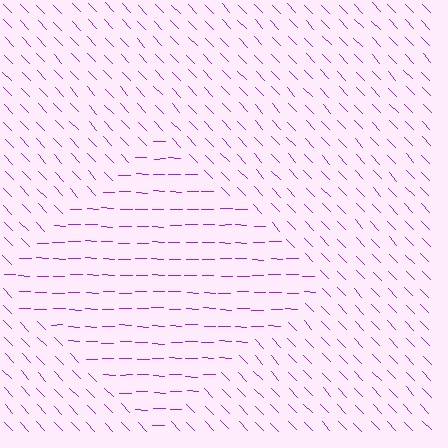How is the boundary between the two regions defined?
The boundary is defined purely by a change in line orientation (approximately 45 degrees difference). All lines are the same color and thickness.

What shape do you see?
I see a diamond.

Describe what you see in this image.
The image is filled with small purple line segments. A diamond region in the image has lines oriented differently from the surrounding lines, creating a visible texture boundary.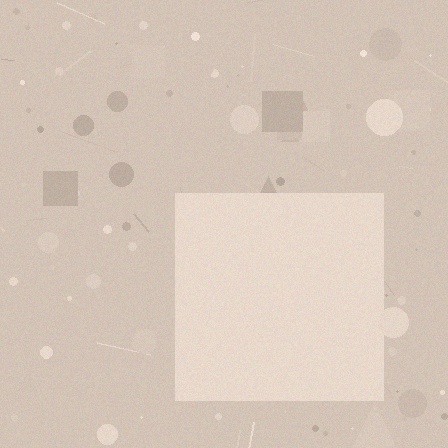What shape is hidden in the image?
A square is hidden in the image.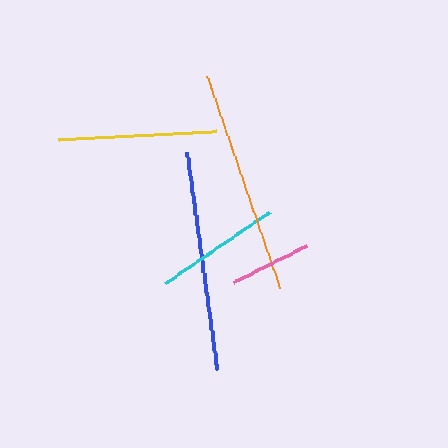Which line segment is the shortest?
The pink line is the shortest at approximately 81 pixels.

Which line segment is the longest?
The orange line is the longest at approximately 226 pixels.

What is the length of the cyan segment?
The cyan segment is approximately 126 pixels long.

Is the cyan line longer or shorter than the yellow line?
The yellow line is longer than the cyan line.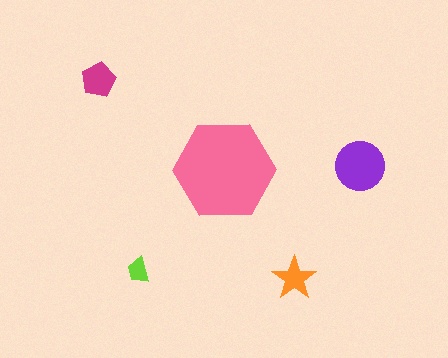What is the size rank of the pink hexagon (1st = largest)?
1st.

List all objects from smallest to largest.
The lime trapezoid, the orange star, the magenta pentagon, the purple circle, the pink hexagon.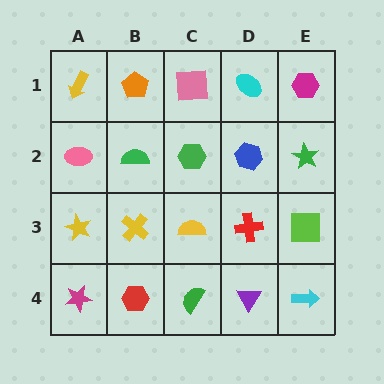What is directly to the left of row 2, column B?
A pink ellipse.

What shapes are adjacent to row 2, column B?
An orange pentagon (row 1, column B), a yellow cross (row 3, column B), a pink ellipse (row 2, column A), a green hexagon (row 2, column C).